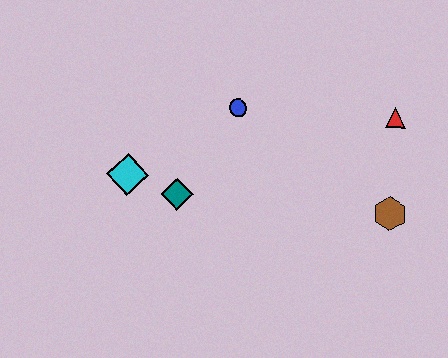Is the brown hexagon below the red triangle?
Yes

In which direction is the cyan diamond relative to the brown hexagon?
The cyan diamond is to the left of the brown hexagon.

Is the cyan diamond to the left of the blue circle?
Yes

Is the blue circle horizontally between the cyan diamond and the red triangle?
Yes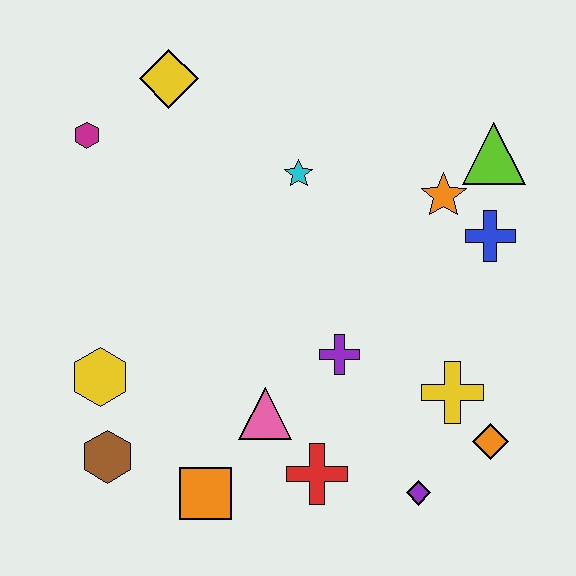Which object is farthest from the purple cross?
The magenta hexagon is farthest from the purple cross.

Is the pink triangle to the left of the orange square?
No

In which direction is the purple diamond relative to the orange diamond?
The purple diamond is to the left of the orange diamond.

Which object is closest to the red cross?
The pink triangle is closest to the red cross.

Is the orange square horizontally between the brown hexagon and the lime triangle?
Yes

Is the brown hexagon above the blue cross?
No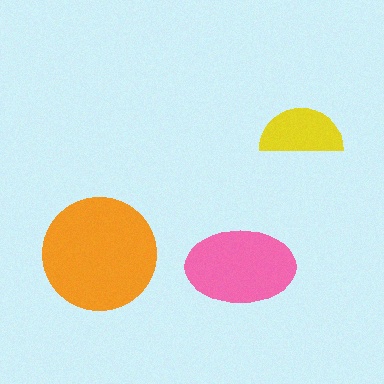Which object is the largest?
The orange circle.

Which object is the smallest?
The yellow semicircle.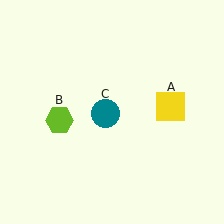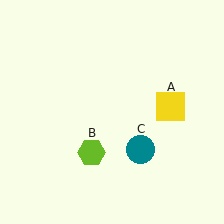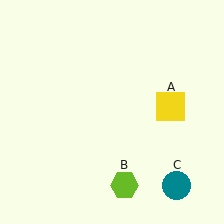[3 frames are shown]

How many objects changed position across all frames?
2 objects changed position: lime hexagon (object B), teal circle (object C).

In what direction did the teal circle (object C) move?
The teal circle (object C) moved down and to the right.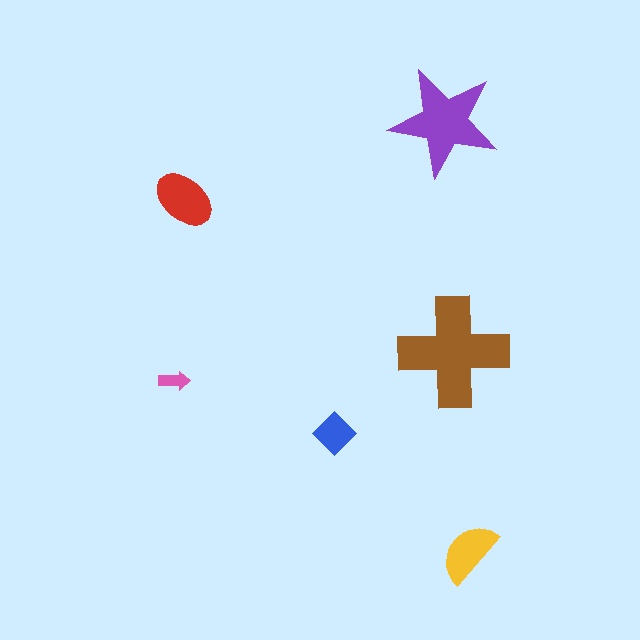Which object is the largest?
The brown cross.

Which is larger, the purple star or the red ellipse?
The purple star.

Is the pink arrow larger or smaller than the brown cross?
Smaller.